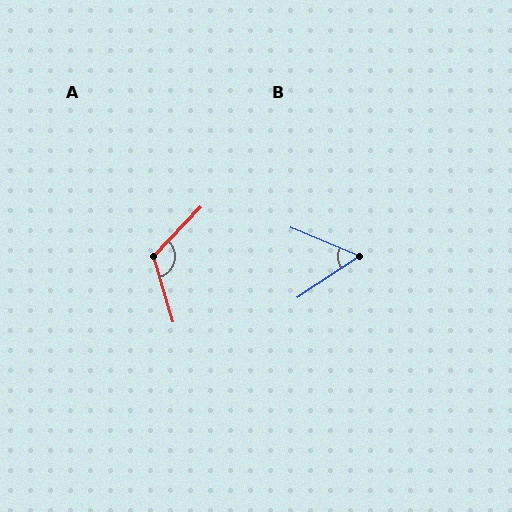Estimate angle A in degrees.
Approximately 119 degrees.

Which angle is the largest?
A, at approximately 119 degrees.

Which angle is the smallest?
B, at approximately 56 degrees.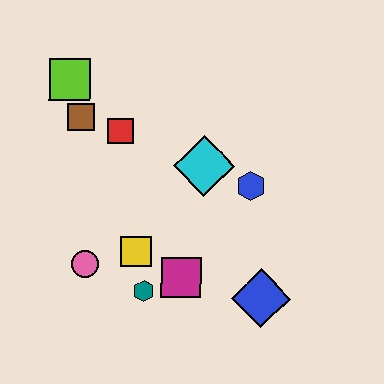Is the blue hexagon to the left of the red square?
No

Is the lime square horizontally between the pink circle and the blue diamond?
No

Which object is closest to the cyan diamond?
The blue hexagon is closest to the cyan diamond.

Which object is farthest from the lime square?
The blue diamond is farthest from the lime square.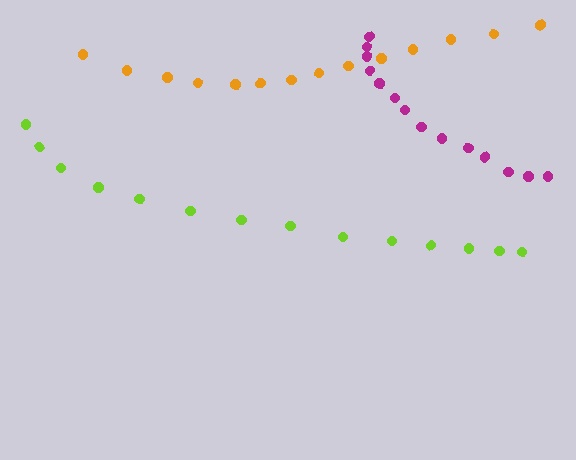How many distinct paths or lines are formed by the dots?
There are 3 distinct paths.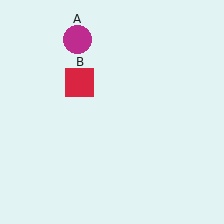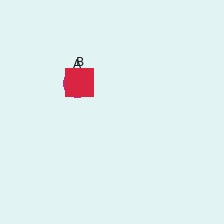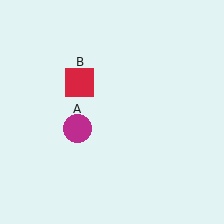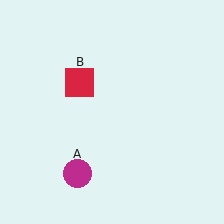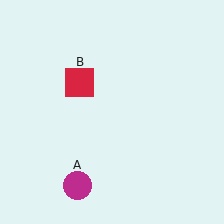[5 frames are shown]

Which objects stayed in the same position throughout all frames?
Red square (object B) remained stationary.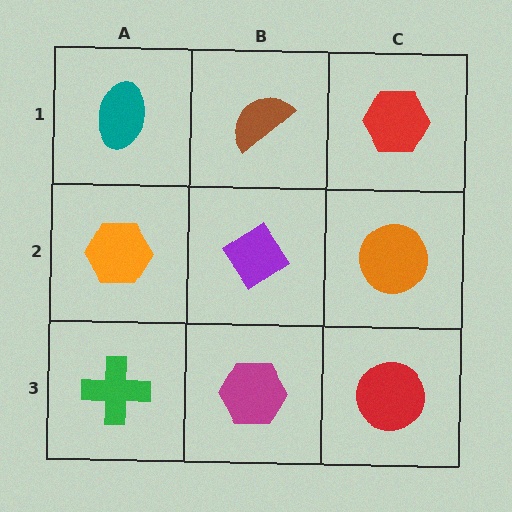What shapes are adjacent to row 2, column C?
A red hexagon (row 1, column C), a red circle (row 3, column C), a purple diamond (row 2, column B).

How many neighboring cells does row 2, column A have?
3.